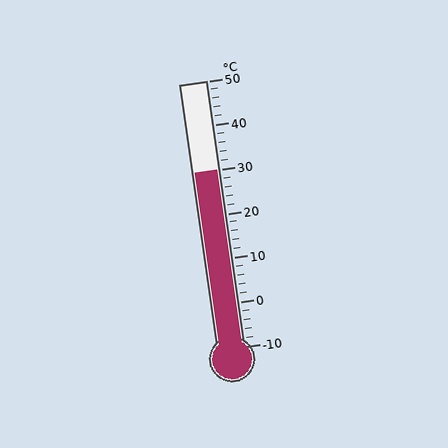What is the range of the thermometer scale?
The thermometer scale ranges from -10°C to 50°C.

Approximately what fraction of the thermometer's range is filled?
The thermometer is filled to approximately 65% of its range.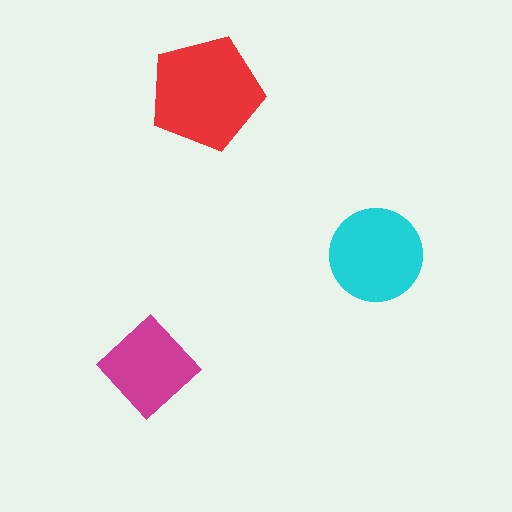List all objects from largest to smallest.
The red pentagon, the cyan circle, the magenta diamond.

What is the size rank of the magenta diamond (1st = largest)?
3rd.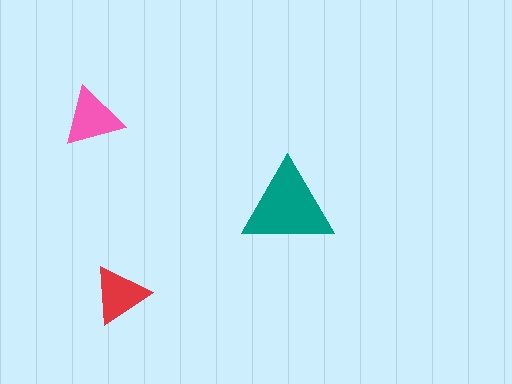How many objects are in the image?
There are 3 objects in the image.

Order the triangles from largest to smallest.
the teal one, the pink one, the red one.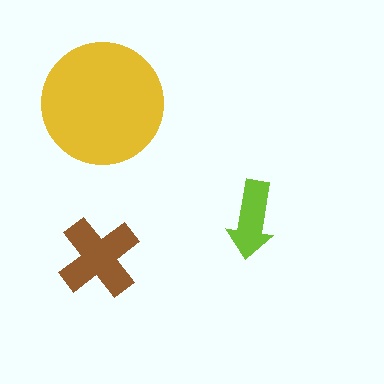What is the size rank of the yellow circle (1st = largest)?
1st.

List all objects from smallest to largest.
The lime arrow, the brown cross, the yellow circle.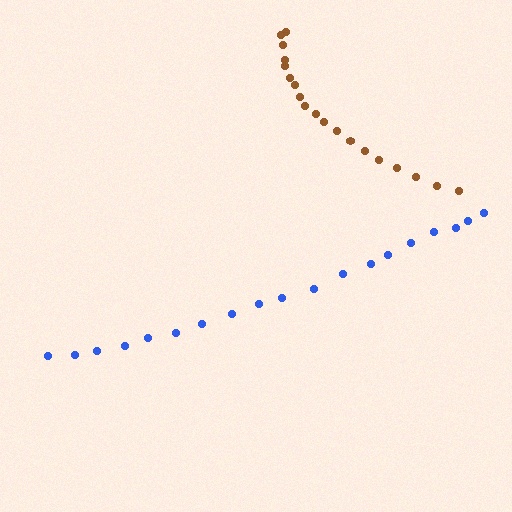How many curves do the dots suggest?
There are 2 distinct paths.